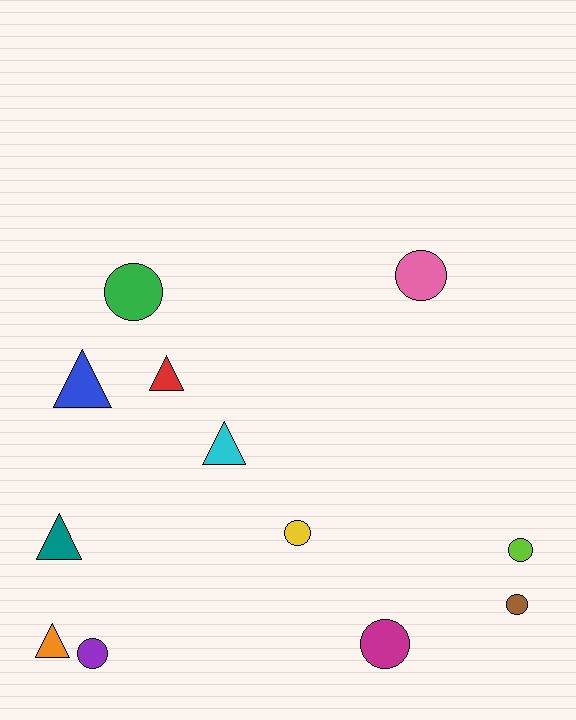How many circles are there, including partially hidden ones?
There are 7 circles.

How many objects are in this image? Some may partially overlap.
There are 12 objects.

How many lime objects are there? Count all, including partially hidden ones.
There is 1 lime object.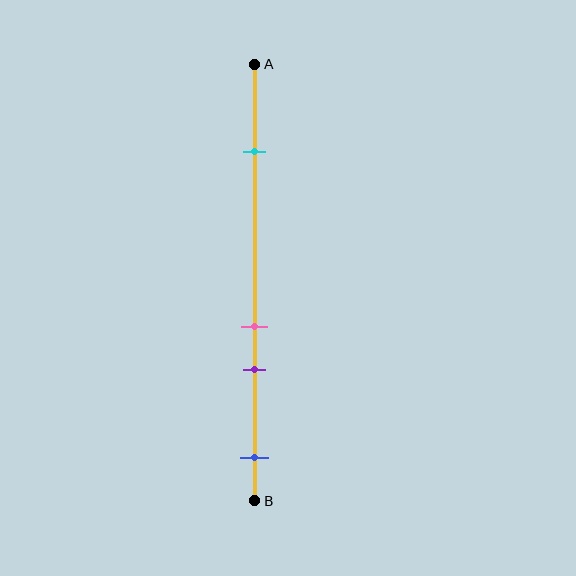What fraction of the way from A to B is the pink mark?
The pink mark is approximately 60% (0.6) of the way from A to B.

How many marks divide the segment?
There are 4 marks dividing the segment.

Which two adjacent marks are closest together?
The pink and purple marks are the closest adjacent pair.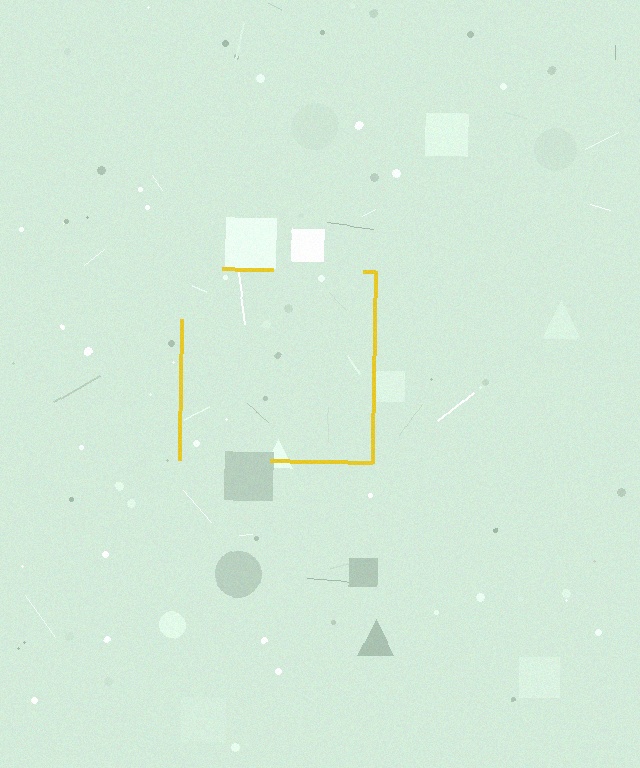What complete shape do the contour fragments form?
The contour fragments form a square.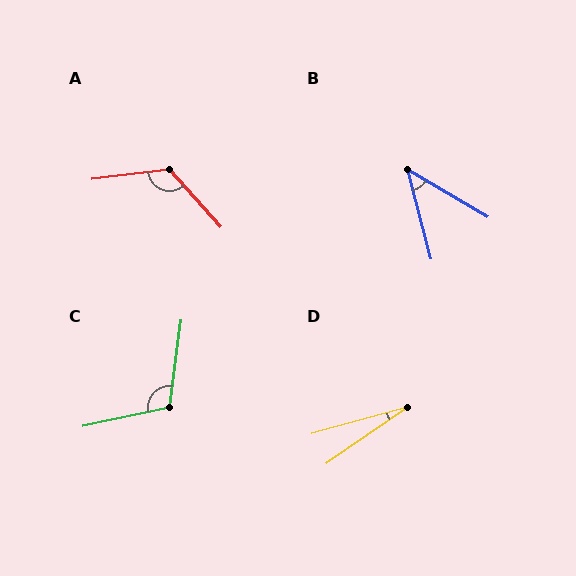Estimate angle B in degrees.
Approximately 45 degrees.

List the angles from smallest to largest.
D (19°), B (45°), C (109°), A (125°).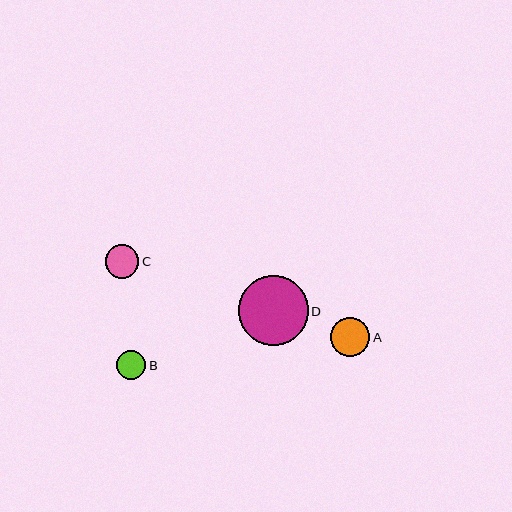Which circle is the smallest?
Circle B is the smallest with a size of approximately 30 pixels.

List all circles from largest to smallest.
From largest to smallest: D, A, C, B.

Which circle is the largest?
Circle D is the largest with a size of approximately 70 pixels.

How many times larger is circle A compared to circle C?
Circle A is approximately 1.2 times the size of circle C.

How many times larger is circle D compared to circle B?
Circle D is approximately 2.4 times the size of circle B.